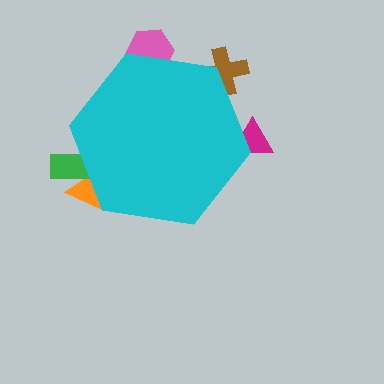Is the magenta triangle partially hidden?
Yes, the magenta triangle is partially hidden behind the cyan hexagon.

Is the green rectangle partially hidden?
Yes, the green rectangle is partially hidden behind the cyan hexagon.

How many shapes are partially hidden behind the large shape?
5 shapes are partially hidden.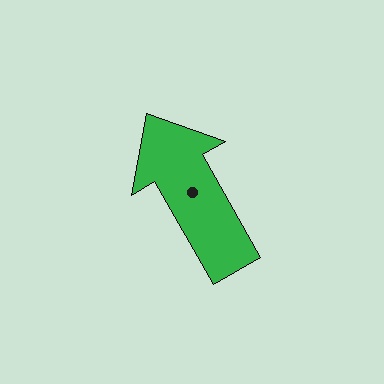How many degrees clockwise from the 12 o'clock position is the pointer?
Approximately 330 degrees.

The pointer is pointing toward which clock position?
Roughly 11 o'clock.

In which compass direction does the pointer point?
Northwest.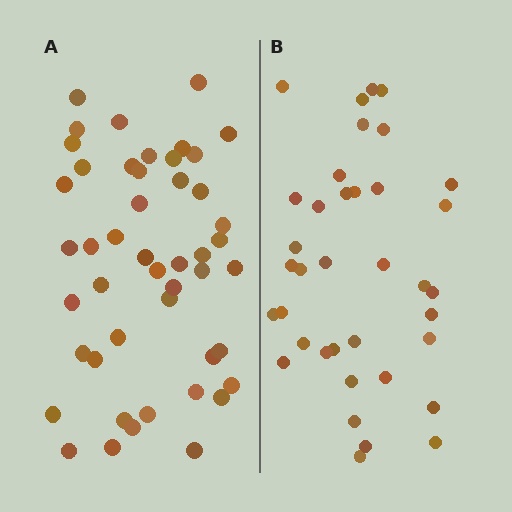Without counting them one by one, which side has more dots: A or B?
Region A (the left region) has more dots.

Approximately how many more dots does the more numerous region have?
Region A has roughly 10 or so more dots than region B.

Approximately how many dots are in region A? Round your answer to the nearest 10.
About 50 dots. (The exact count is 47, which rounds to 50.)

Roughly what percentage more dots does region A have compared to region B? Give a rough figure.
About 25% more.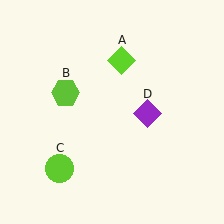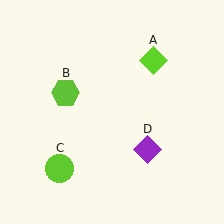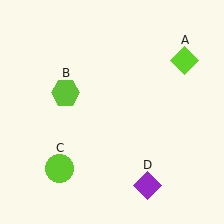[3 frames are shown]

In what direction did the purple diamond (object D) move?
The purple diamond (object D) moved down.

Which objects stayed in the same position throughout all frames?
Lime hexagon (object B) and lime circle (object C) remained stationary.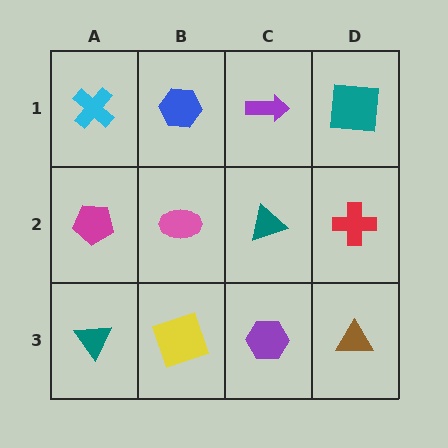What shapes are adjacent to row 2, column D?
A teal square (row 1, column D), a brown triangle (row 3, column D), a teal triangle (row 2, column C).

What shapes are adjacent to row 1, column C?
A teal triangle (row 2, column C), a blue hexagon (row 1, column B), a teal square (row 1, column D).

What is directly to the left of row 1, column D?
A purple arrow.